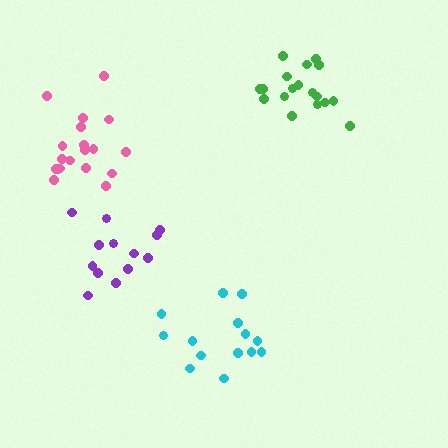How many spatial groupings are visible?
There are 4 spatial groupings.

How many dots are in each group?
Group 1: 18 dots, Group 2: 19 dots, Group 3: 14 dots, Group 4: 13 dots (64 total).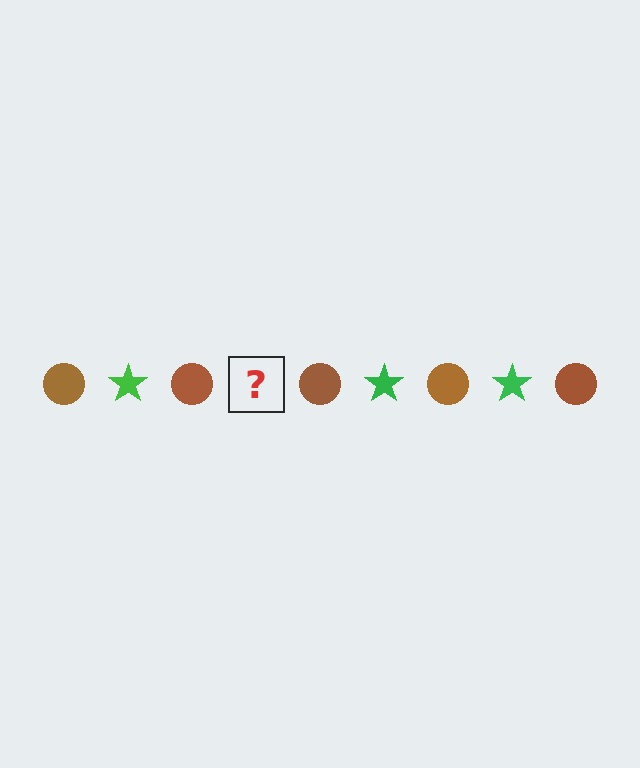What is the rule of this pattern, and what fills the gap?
The rule is that the pattern alternates between brown circle and green star. The gap should be filled with a green star.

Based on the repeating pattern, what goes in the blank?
The blank should be a green star.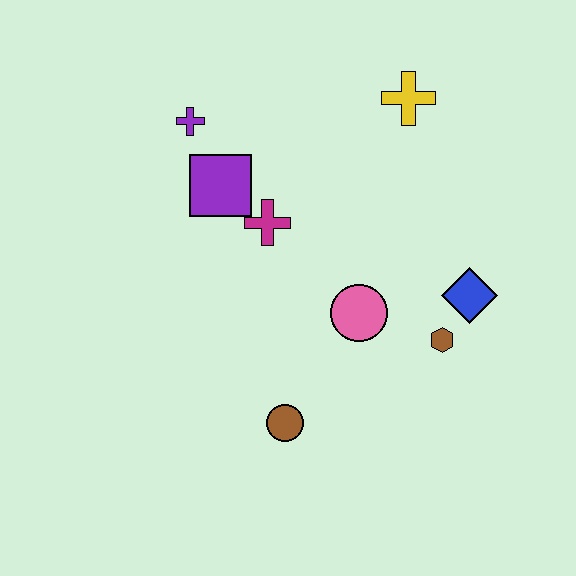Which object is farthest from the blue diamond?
The purple cross is farthest from the blue diamond.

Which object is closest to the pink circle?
The brown hexagon is closest to the pink circle.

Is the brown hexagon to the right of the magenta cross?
Yes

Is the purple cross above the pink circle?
Yes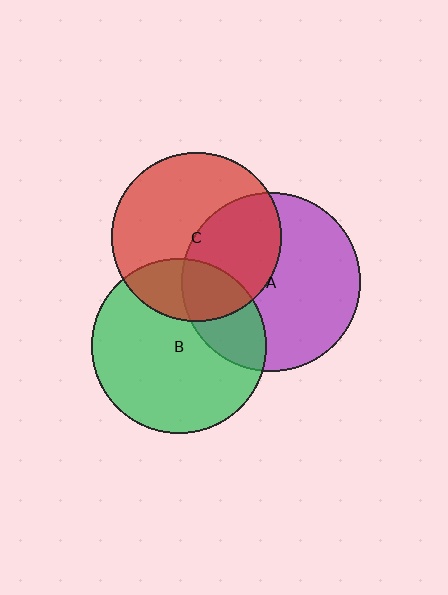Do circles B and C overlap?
Yes.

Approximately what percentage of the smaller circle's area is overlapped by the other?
Approximately 25%.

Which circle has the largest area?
Circle A (purple).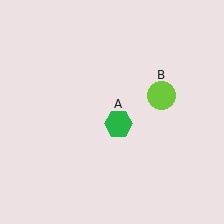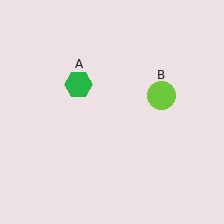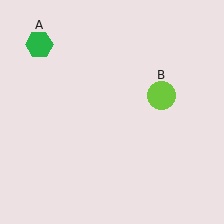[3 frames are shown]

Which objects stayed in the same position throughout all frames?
Lime circle (object B) remained stationary.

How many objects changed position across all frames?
1 object changed position: green hexagon (object A).